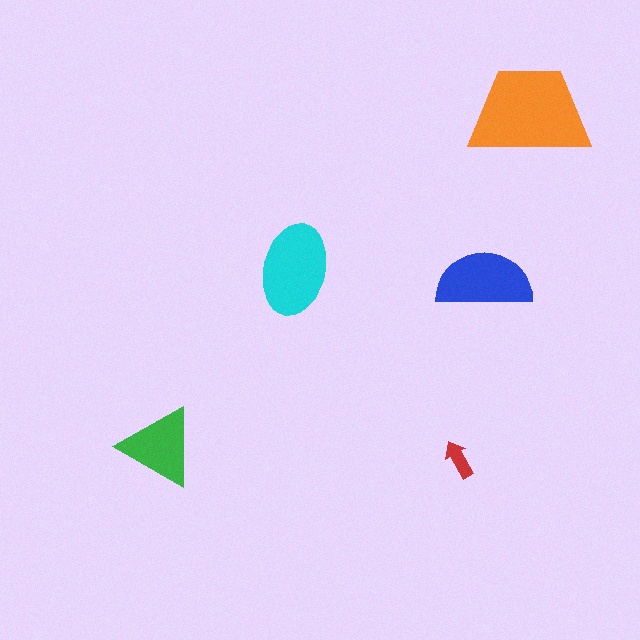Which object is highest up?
The orange trapezoid is topmost.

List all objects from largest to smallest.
The orange trapezoid, the cyan ellipse, the blue semicircle, the green triangle, the red arrow.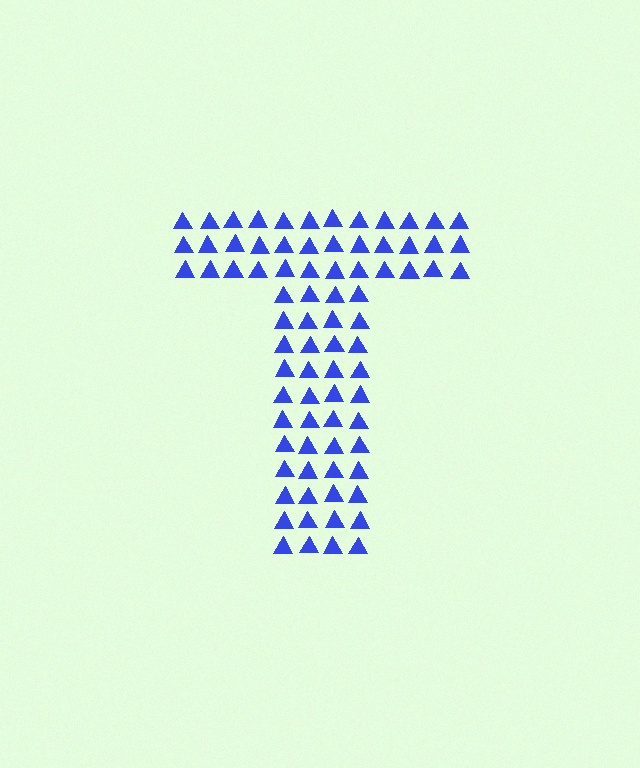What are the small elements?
The small elements are triangles.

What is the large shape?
The large shape is the letter T.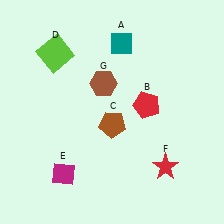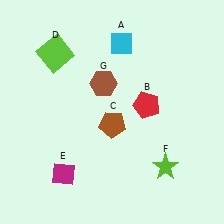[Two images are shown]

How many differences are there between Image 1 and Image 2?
There are 2 differences between the two images.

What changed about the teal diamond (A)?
In Image 1, A is teal. In Image 2, it changed to cyan.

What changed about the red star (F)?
In Image 1, F is red. In Image 2, it changed to lime.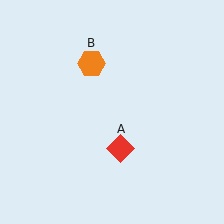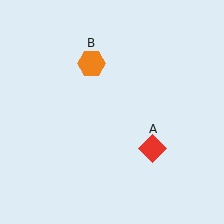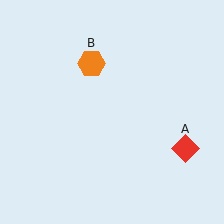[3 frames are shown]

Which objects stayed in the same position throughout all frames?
Orange hexagon (object B) remained stationary.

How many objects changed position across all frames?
1 object changed position: red diamond (object A).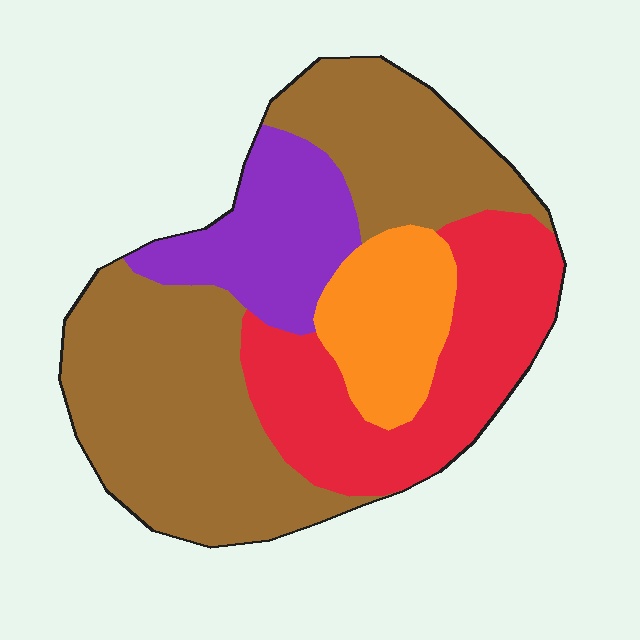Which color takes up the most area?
Brown, at roughly 45%.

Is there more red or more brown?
Brown.